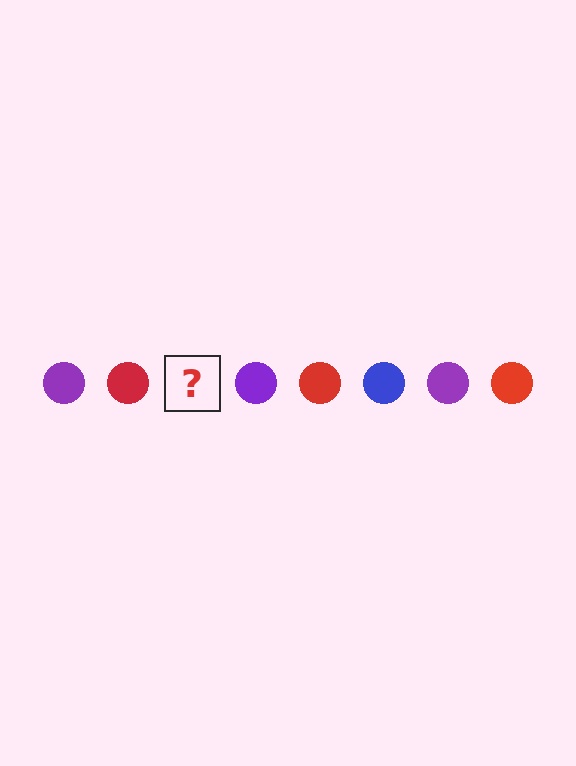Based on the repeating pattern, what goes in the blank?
The blank should be a blue circle.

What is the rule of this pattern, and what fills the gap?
The rule is that the pattern cycles through purple, red, blue circles. The gap should be filled with a blue circle.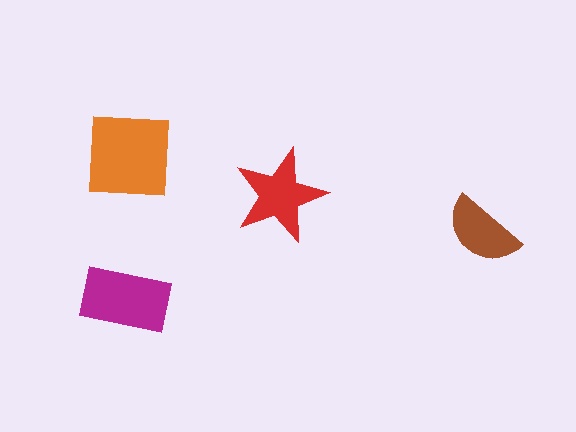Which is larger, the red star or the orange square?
The orange square.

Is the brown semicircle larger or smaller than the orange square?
Smaller.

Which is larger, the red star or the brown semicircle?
The red star.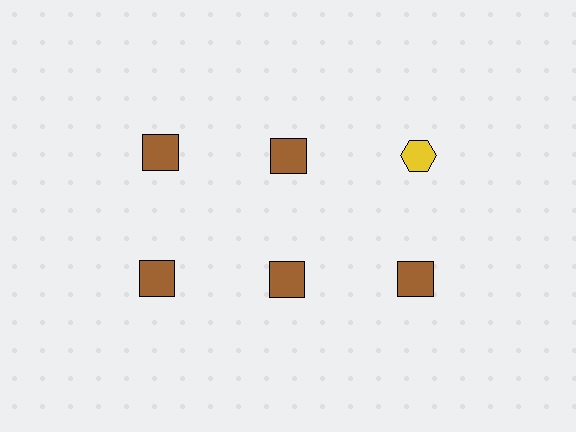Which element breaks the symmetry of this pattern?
The yellow hexagon in the top row, center column breaks the symmetry. All other shapes are brown squares.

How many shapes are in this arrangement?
There are 6 shapes arranged in a grid pattern.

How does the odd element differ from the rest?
It differs in both color (yellow instead of brown) and shape (hexagon instead of square).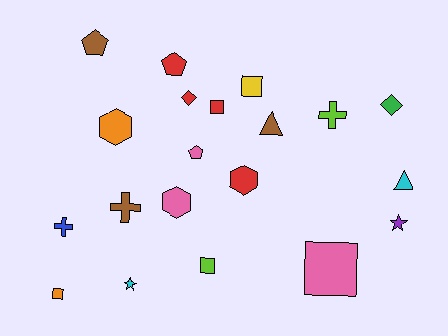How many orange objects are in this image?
There are 2 orange objects.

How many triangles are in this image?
There are 2 triangles.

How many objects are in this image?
There are 20 objects.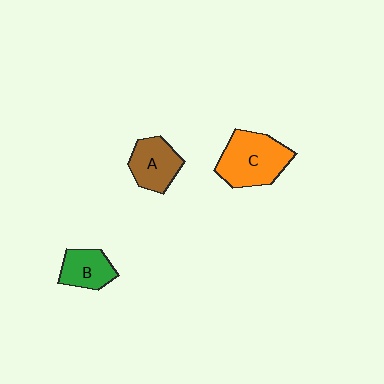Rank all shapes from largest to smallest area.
From largest to smallest: C (orange), A (brown), B (green).